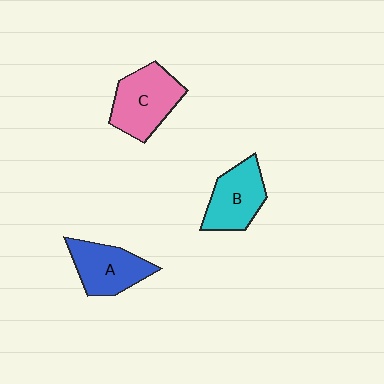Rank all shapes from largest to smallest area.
From largest to smallest: C (pink), A (blue), B (cyan).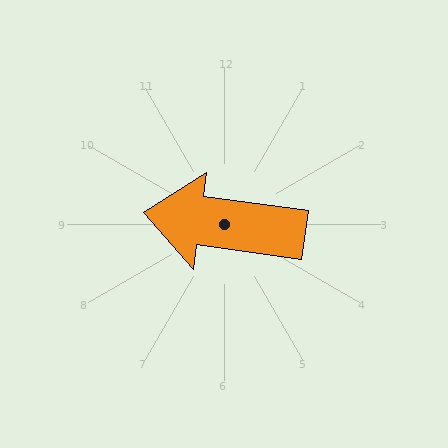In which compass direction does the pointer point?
West.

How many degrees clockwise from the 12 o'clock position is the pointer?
Approximately 278 degrees.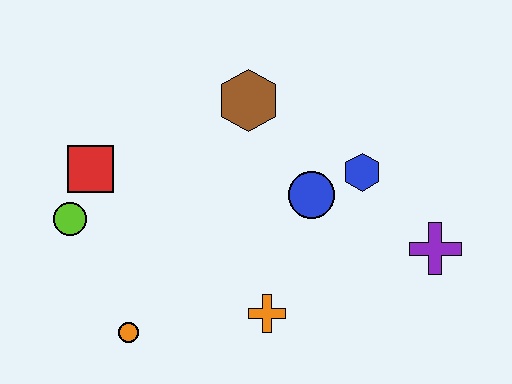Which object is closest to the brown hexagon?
The blue circle is closest to the brown hexagon.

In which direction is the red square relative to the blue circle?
The red square is to the left of the blue circle.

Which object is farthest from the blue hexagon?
The lime circle is farthest from the blue hexagon.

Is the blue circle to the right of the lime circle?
Yes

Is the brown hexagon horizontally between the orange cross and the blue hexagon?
No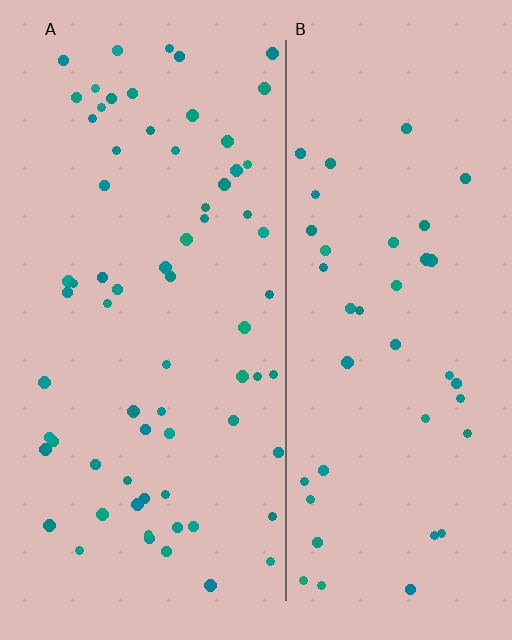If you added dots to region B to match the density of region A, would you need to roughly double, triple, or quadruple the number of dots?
Approximately double.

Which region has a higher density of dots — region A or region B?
A (the left).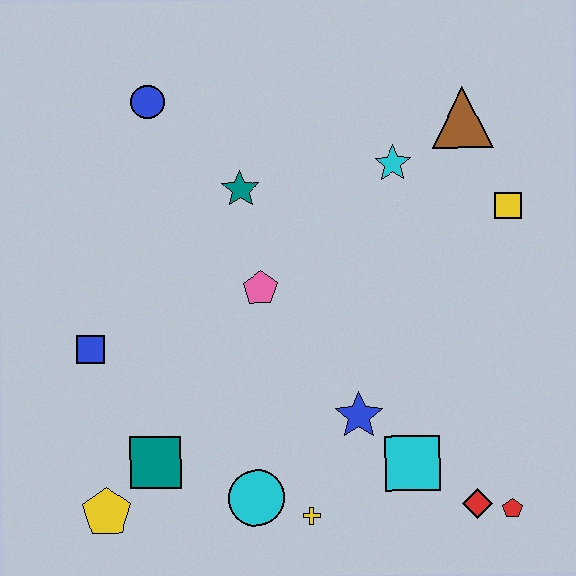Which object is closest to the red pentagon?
The red diamond is closest to the red pentagon.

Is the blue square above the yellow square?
No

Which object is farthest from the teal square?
The brown triangle is farthest from the teal square.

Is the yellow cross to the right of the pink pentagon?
Yes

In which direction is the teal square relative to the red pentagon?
The teal square is to the left of the red pentagon.